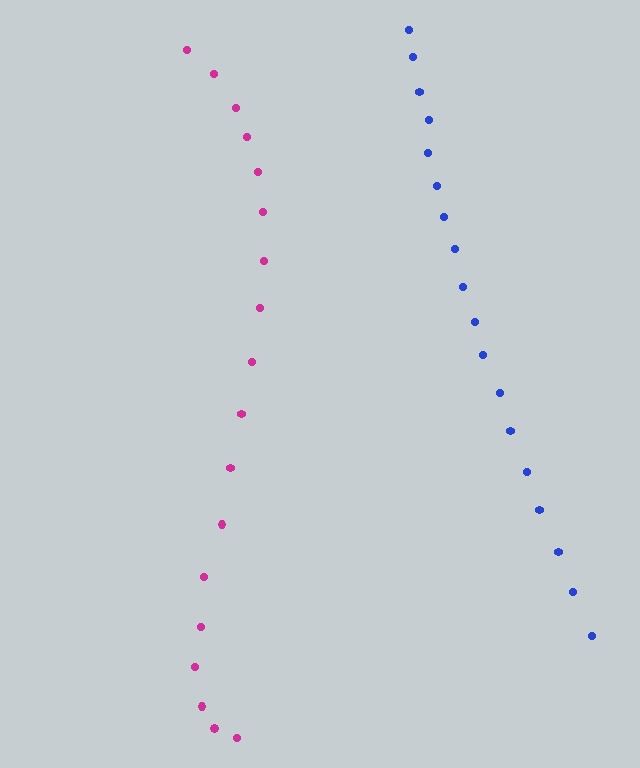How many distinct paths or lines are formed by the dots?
There are 2 distinct paths.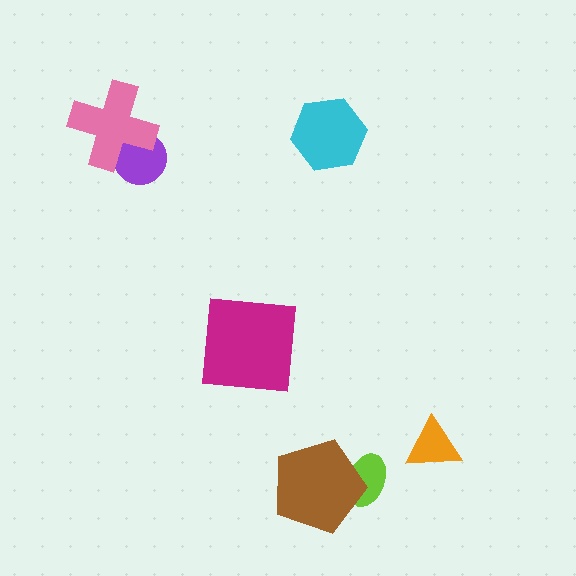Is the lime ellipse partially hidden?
Yes, it is partially covered by another shape.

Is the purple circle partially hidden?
Yes, it is partially covered by another shape.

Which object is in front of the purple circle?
The pink cross is in front of the purple circle.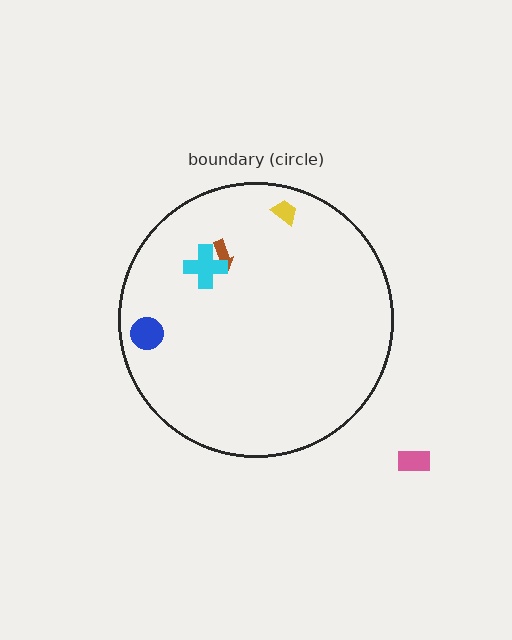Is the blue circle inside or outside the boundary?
Inside.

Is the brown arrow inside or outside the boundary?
Inside.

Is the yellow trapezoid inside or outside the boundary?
Inside.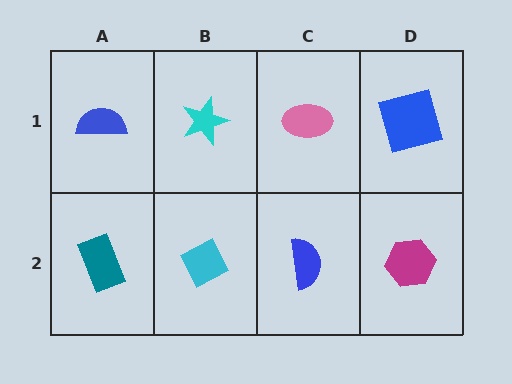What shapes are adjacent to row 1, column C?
A blue semicircle (row 2, column C), a cyan star (row 1, column B), a blue square (row 1, column D).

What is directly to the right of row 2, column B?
A blue semicircle.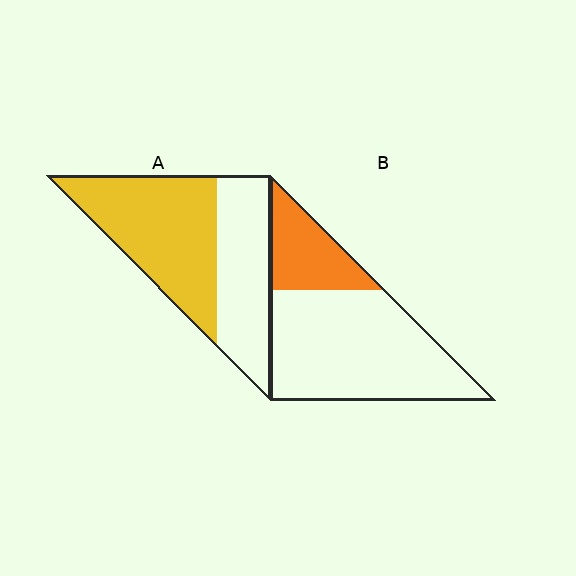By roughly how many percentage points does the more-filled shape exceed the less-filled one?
By roughly 30 percentage points (A over B).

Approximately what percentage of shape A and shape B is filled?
A is approximately 60% and B is approximately 25%.